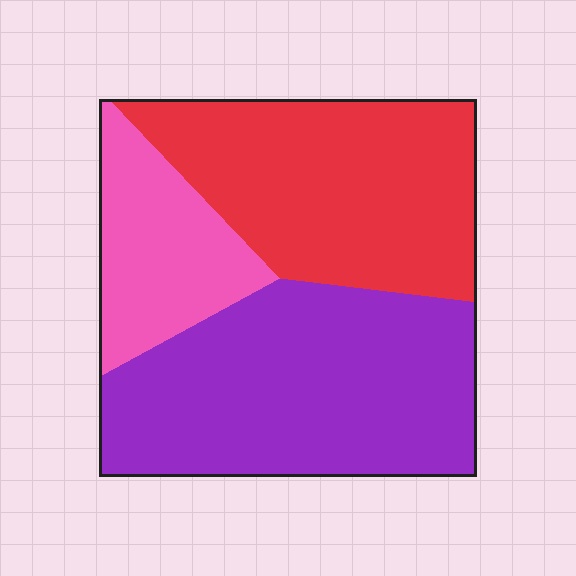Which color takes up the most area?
Purple, at roughly 45%.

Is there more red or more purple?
Purple.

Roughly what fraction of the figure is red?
Red covers roughly 35% of the figure.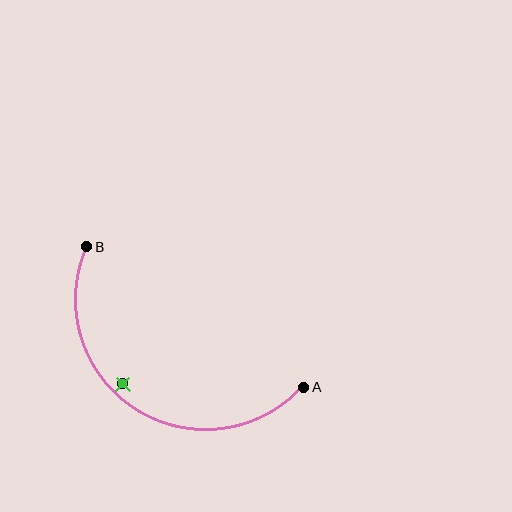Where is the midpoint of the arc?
The arc midpoint is the point on the curve farthest from the straight line joining A and B. It sits below that line.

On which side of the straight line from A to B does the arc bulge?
The arc bulges below the straight line connecting A and B.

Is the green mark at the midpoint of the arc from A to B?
No — the green mark does not lie on the arc at all. It sits slightly inside the curve.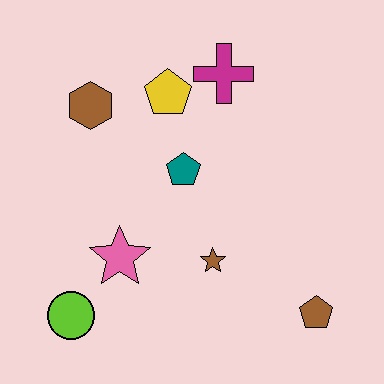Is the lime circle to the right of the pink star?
No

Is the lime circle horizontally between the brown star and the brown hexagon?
No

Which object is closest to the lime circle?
The pink star is closest to the lime circle.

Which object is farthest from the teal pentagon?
The brown pentagon is farthest from the teal pentagon.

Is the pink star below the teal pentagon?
Yes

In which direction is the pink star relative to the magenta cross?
The pink star is below the magenta cross.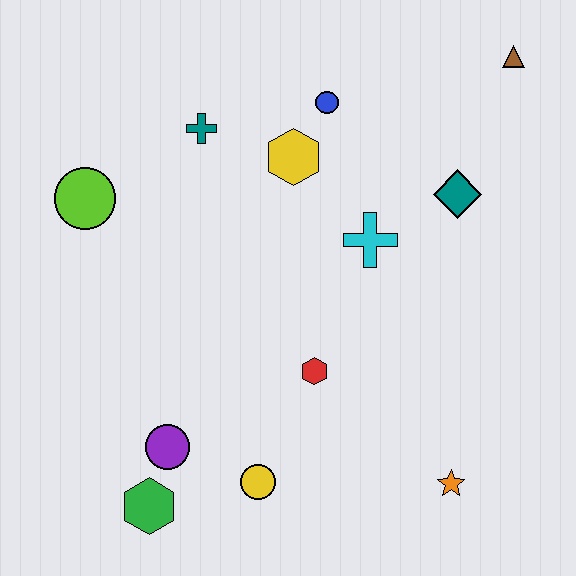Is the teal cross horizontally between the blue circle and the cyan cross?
No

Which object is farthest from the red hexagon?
The brown triangle is farthest from the red hexagon.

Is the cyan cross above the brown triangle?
No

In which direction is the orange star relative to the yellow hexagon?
The orange star is below the yellow hexagon.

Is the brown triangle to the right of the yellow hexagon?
Yes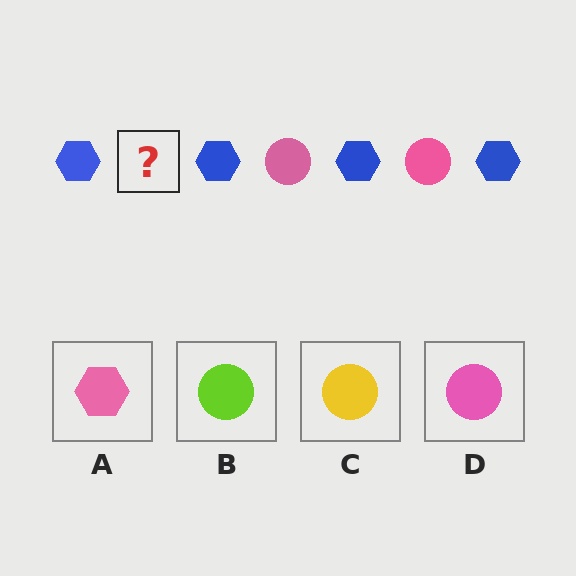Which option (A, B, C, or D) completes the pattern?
D.